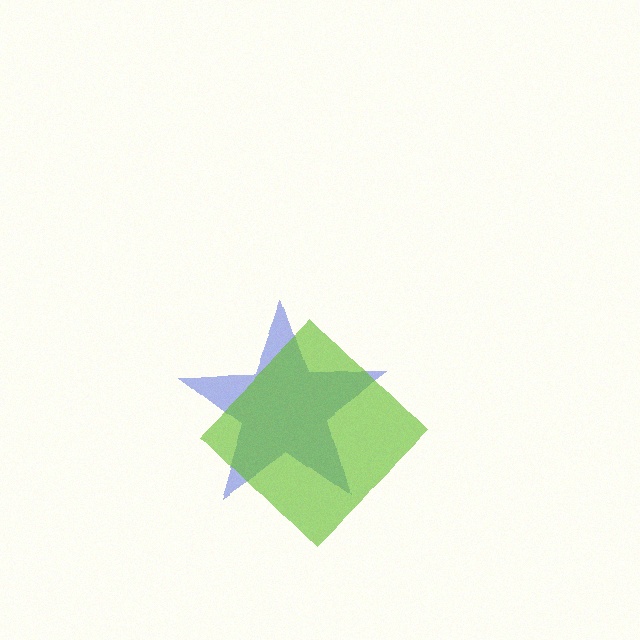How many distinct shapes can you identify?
There are 2 distinct shapes: a blue star, a lime diamond.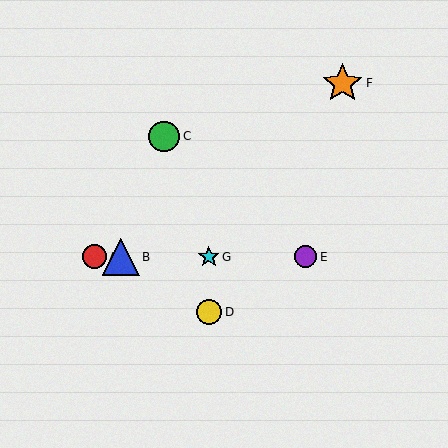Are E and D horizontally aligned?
No, E is at y≈257 and D is at y≈312.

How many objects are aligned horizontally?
4 objects (A, B, E, G) are aligned horizontally.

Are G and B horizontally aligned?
Yes, both are at y≈257.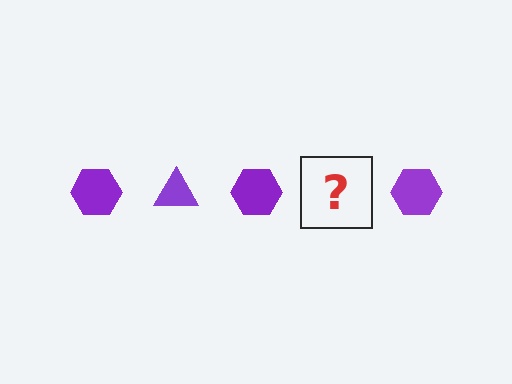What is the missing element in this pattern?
The missing element is a purple triangle.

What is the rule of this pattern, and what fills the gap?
The rule is that the pattern cycles through hexagon, triangle shapes in purple. The gap should be filled with a purple triangle.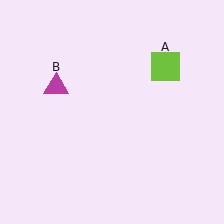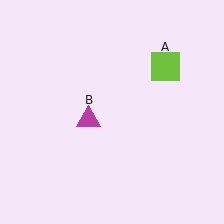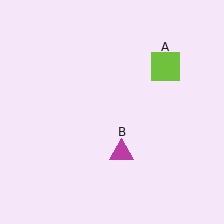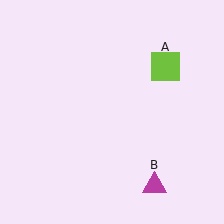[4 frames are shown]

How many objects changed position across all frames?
1 object changed position: magenta triangle (object B).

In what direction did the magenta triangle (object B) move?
The magenta triangle (object B) moved down and to the right.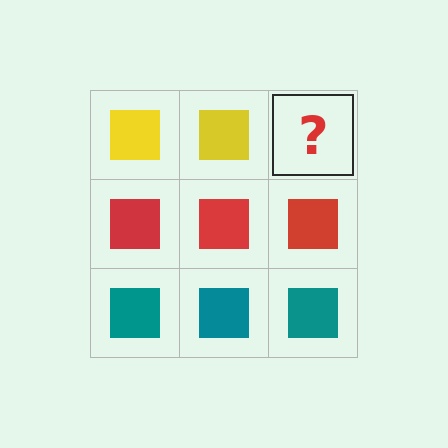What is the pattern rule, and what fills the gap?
The rule is that each row has a consistent color. The gap should be filled with a yellow square.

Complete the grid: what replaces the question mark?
The question mark should be replaced with a yellow square.